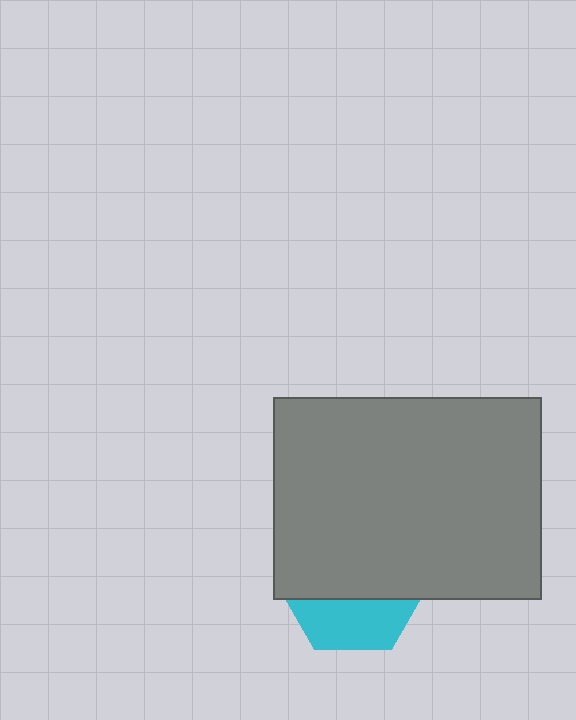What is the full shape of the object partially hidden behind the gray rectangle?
The partially hidden object is a cyan hexagon.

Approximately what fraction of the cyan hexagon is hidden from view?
Roughly 66% of the cyan hexagon is hidden behind the gray rectangle.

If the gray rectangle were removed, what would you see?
You would see the complete cyan hexagon.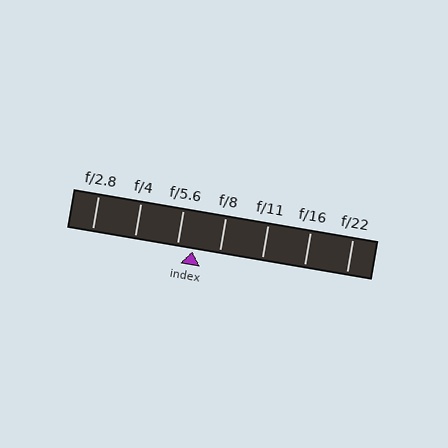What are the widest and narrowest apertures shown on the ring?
The widest aperture shown is f/2.8 and the narrowest is f/22.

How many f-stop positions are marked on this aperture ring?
There are 7 f-stop positions marked.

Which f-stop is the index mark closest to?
The index mark is closest to f/5.6.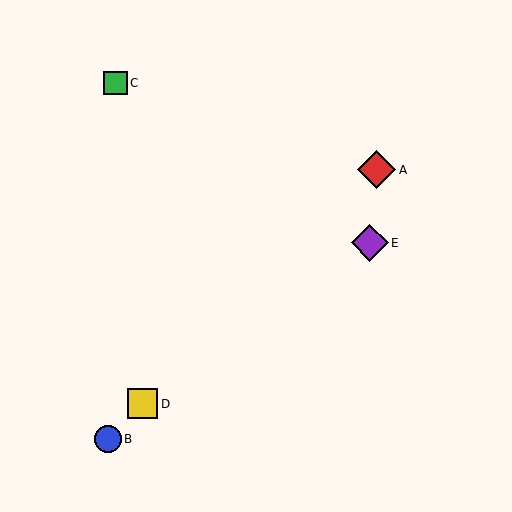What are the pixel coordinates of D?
Object D is at (143, 404).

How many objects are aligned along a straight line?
3 objects (A, B, D) are aligned along a straight line.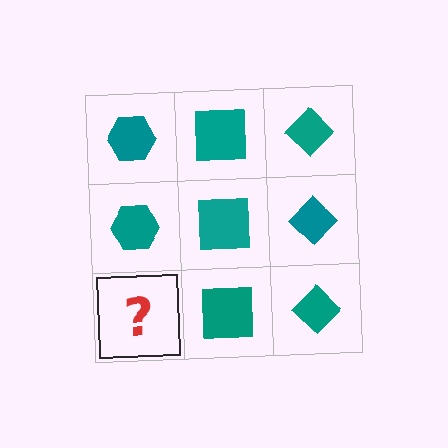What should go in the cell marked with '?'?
The missing cell should contain a teal hexagon.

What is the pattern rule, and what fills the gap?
The rule is that each column has a consistent shape. The gap should be filled with a teal hexagon.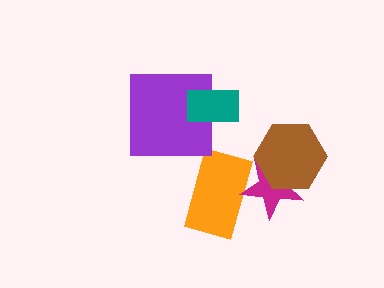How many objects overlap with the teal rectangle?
1 object overlaps with the teal rectangle.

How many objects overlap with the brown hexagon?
1 object overlaps with the brown hexagon.